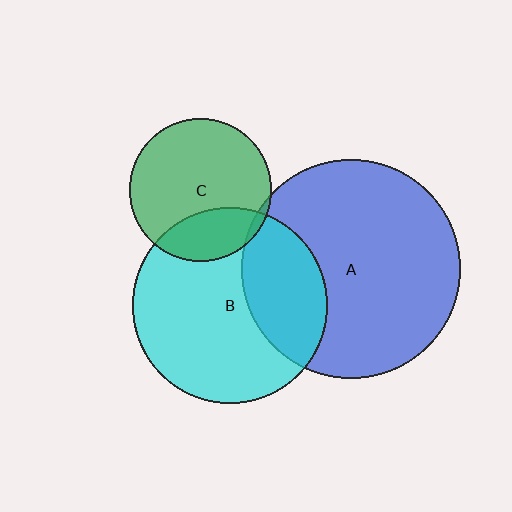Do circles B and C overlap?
Yes.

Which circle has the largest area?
Circle A (blue).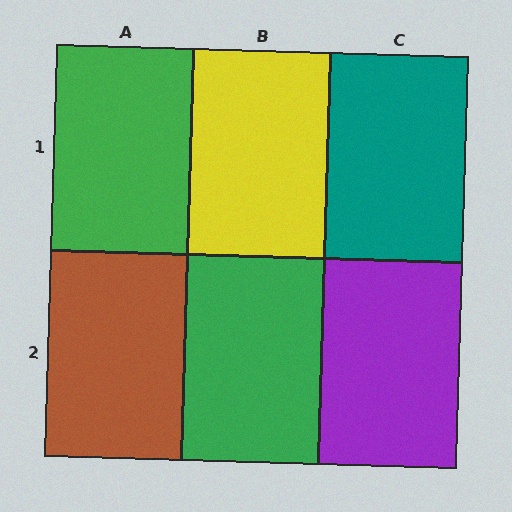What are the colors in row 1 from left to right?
Green, yellow, teal.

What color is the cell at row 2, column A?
Brown.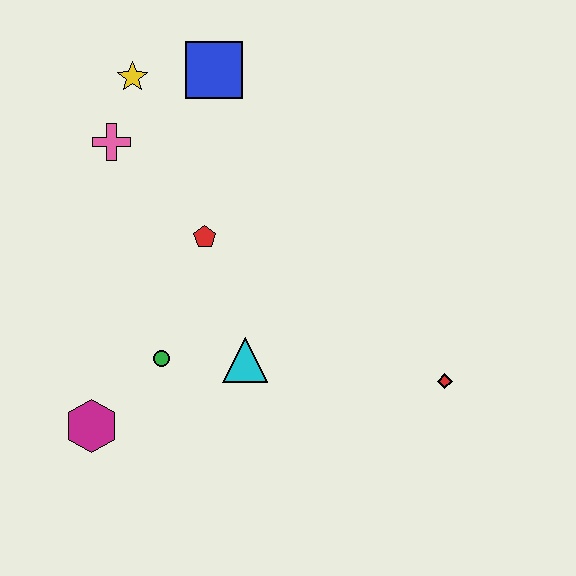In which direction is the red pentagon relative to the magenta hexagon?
The red pentagon is above the magenta hexagon.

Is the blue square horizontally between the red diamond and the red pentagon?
Yes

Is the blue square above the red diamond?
Yes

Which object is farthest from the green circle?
The blue square is farthest from the green circle.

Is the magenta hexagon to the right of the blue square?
No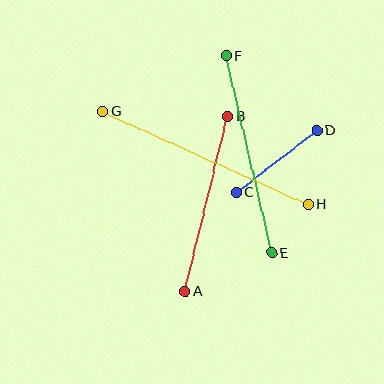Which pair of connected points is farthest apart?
Points G and H are farthest apart.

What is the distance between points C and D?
The distance is approximately 102 pixels.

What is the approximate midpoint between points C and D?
The midpoint is at approximately (277, 161) pixels.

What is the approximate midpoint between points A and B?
The midpoint is at approximately (207, 204) pixels.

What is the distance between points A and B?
The distance is approximately 180 pixels.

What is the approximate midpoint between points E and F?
The midpoint is at approximately (249, 154) pixels.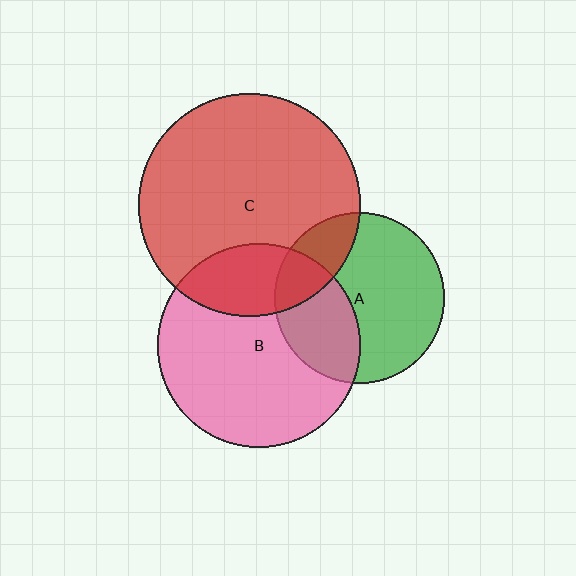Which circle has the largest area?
Circle C (red).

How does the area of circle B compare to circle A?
Approximately 1.4 times.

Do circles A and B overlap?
Yes.